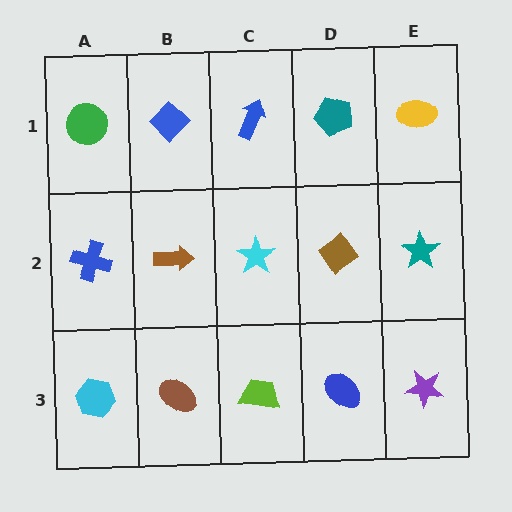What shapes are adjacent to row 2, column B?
A blue diamond (row 1, column B), a brown ellipse (row 3, column B), a blue cross (row 2, column A), a cyan star (row 2, column C).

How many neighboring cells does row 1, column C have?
3.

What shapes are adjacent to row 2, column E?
A yellow ellipse (row 1, column E), a purple star (row 3, column E), a brown diamond (row 2, column D).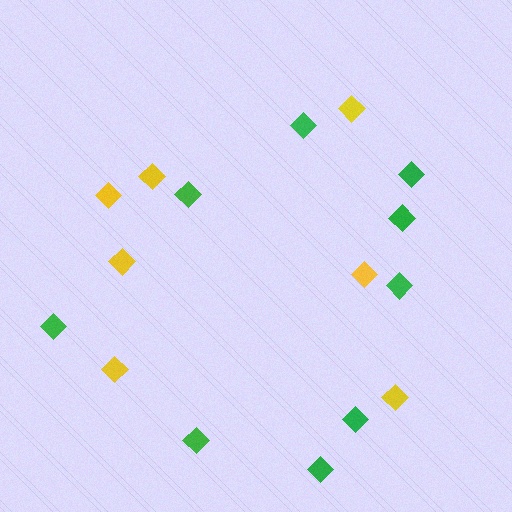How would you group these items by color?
There are 2 groups: one group of yellow diamonds (7) and one group of green diamonds (9).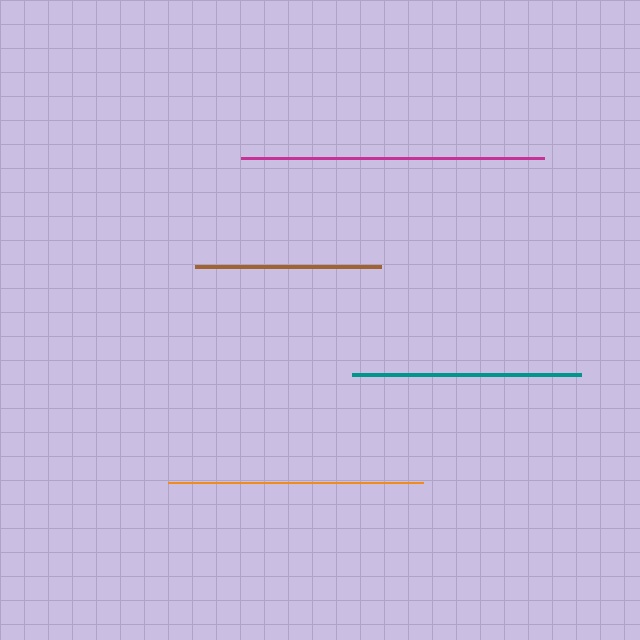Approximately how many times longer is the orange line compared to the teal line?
The orange line is approximately 1.1 times the length of the teal line.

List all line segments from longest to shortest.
From longest to shortest: magenta, orange, teal, brown.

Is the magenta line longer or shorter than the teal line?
The magenta line is longer than the teal line.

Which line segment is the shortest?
The brown line is the shortest at approximately 186 pixels.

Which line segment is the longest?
The magenta line is the longest at approximately 302 pixels.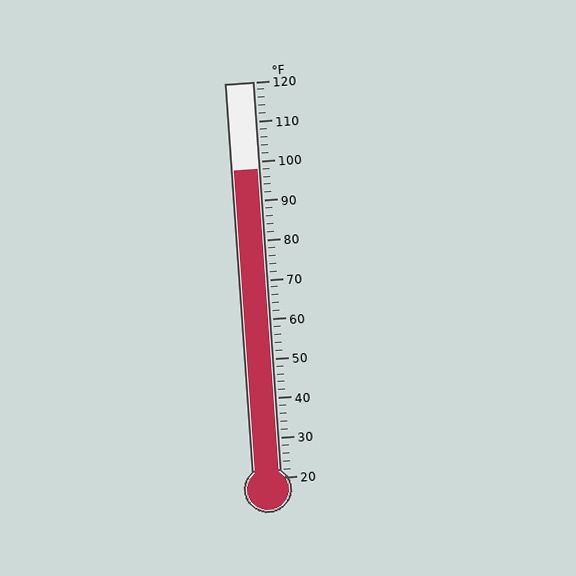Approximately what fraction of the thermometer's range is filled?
The thermometer is filled to approximately 80% of its range.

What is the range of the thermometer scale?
The thermometer scale ranges from 20°F to 120°F.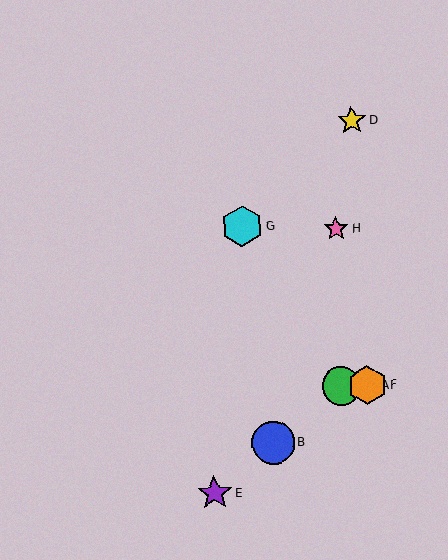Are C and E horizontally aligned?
No, C is at y≈386 and E is at y≈493.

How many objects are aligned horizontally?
3 objects (A, C, F) are aligned horizontally.